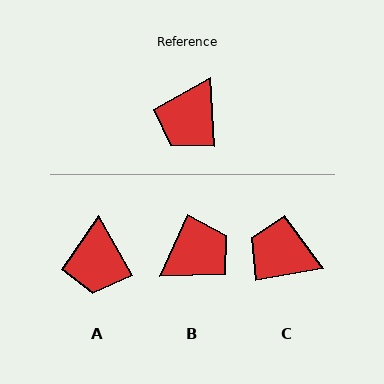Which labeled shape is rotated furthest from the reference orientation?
B, about 153 degrees away.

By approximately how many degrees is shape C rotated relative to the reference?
Approximately 82 degrees clockwise.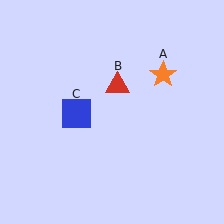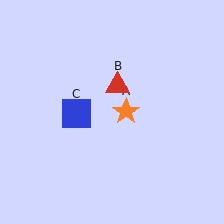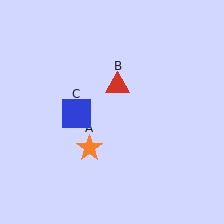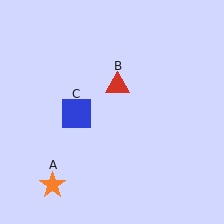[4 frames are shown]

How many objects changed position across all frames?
1 object changed position: orange star (object A).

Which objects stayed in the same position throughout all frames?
Red triangle (object B) and blue square (object C) remained stationary.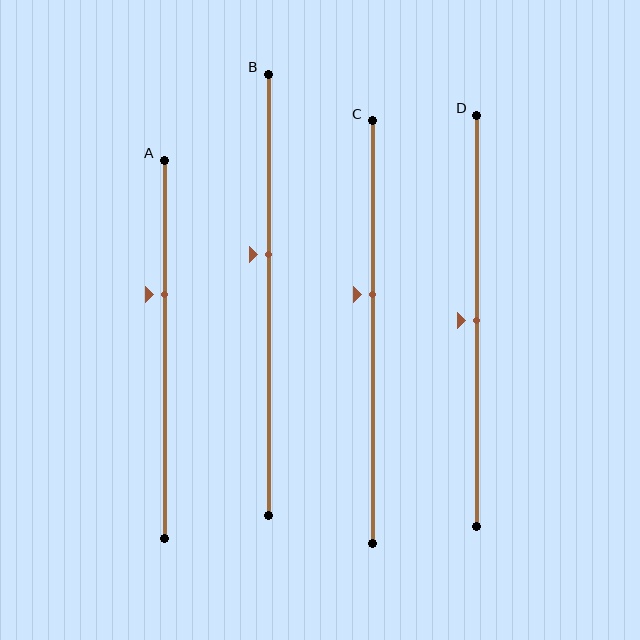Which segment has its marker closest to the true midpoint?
Segment D has its marker closest to the true midpoint.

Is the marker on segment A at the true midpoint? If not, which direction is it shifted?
No, the marker on segment A is shifted upward by about 14% of the segment length.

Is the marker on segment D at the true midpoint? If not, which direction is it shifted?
Yes, the marker on segment D is at the true midpoint.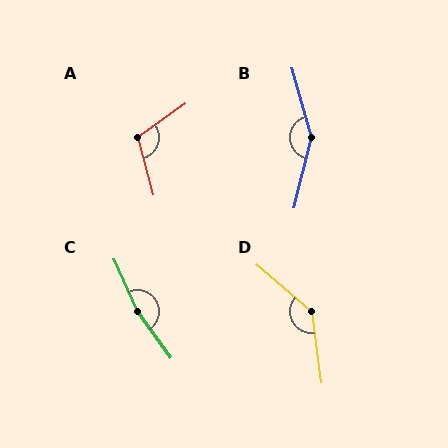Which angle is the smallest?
A, at approximately 110 degrees.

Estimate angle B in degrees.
Approximately 151 degrees.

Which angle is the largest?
C, at approximately 169 degrees.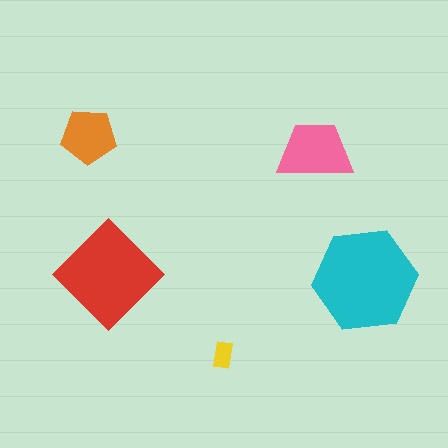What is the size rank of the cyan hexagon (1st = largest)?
1st.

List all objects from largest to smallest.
The cyan hexagon, the red diamond, the pink trapezoid, the orange pentagon, the yellow rectangle.